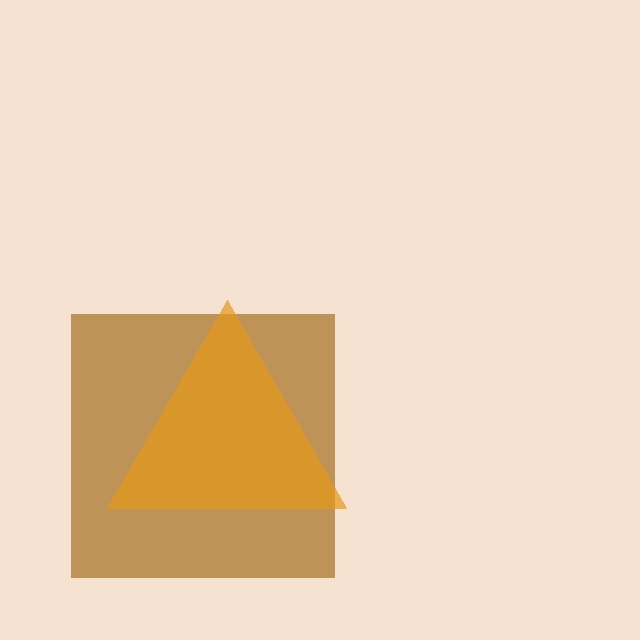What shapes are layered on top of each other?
The layered shapes are: a brown square, an orange triangle.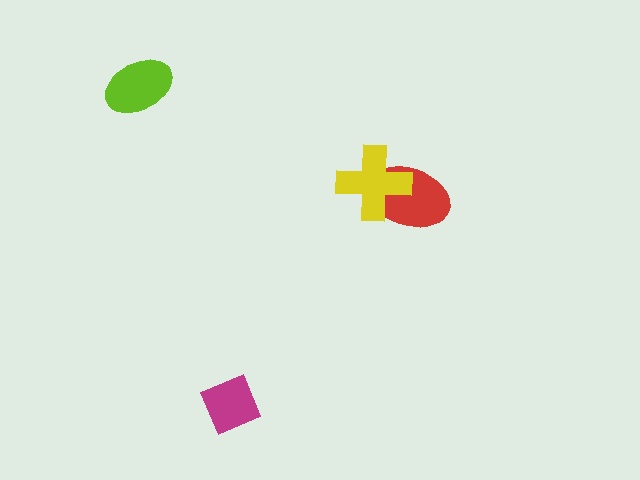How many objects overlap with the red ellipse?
1 object overlaps with the red ellipse.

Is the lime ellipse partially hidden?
No, no other shape covers it.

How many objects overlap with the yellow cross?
1 object overlaps with the yellow cross.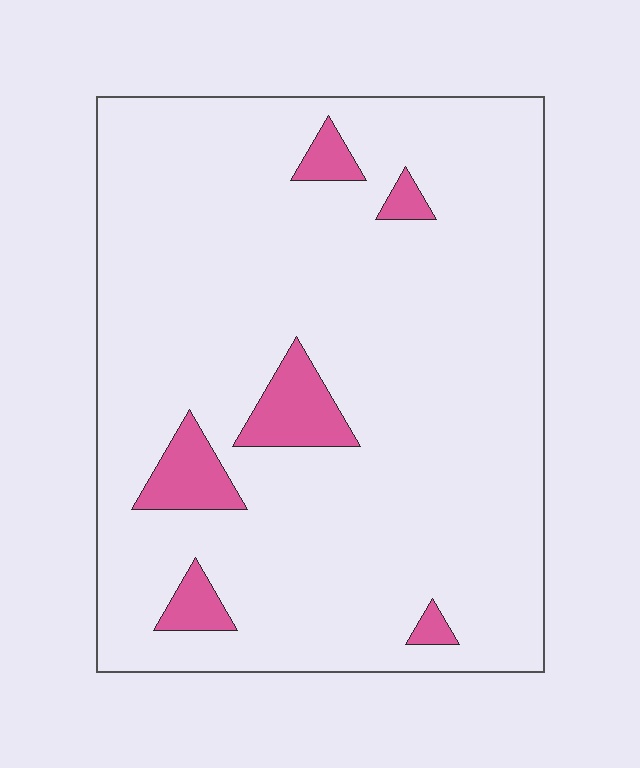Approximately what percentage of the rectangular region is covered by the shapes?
Approximately 10%.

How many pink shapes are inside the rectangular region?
6.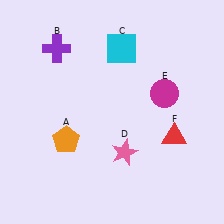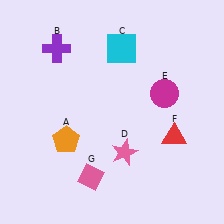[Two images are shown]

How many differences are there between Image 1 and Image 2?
There is 1 difference between the two images.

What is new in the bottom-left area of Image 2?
A pink diamond (G) was added in the bottom-left area of Image 2.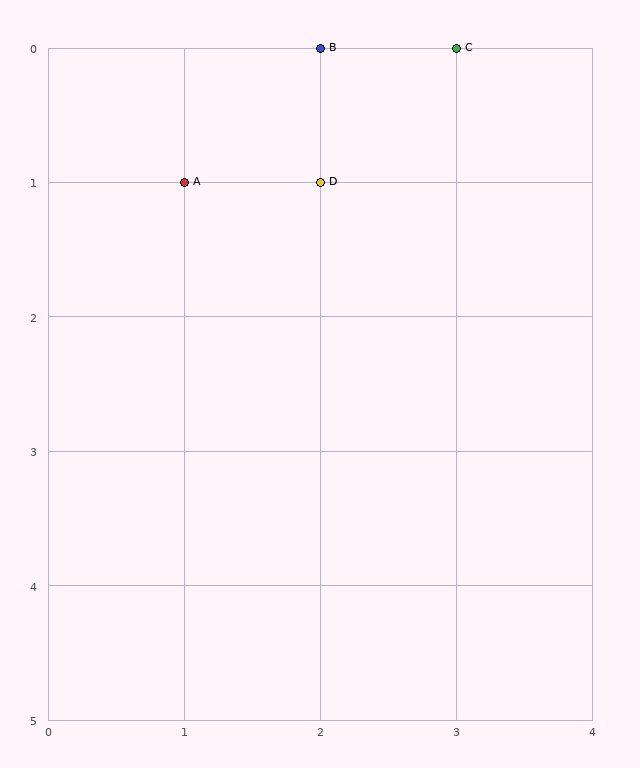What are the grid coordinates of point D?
Point D is at grid coordinates (2, 1).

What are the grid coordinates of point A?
Point A is at grid coordinates (1, 1).